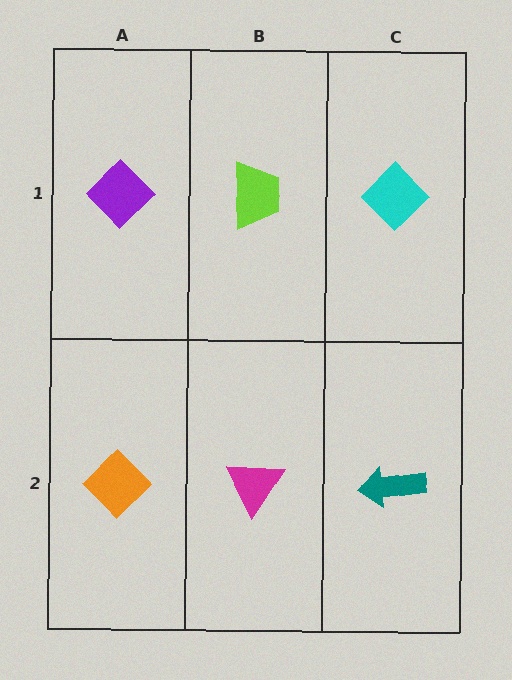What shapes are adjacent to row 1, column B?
A magenta triangle (row 2, column B), a purple diamond (row 1, column A), a cyan diamond (row 1, column C).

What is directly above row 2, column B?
A lime trapezoid.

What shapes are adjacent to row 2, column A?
A purple diamond (row 1, column A), a magenta triangle (row 2, column B).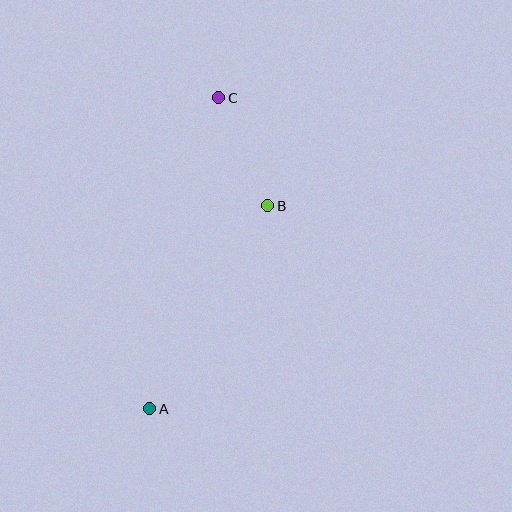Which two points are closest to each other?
Points B and C are closest to each other.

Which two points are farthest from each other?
Points A and C are farthest from each other.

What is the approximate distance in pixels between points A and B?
The distance between A and B is approximately 234 pixels.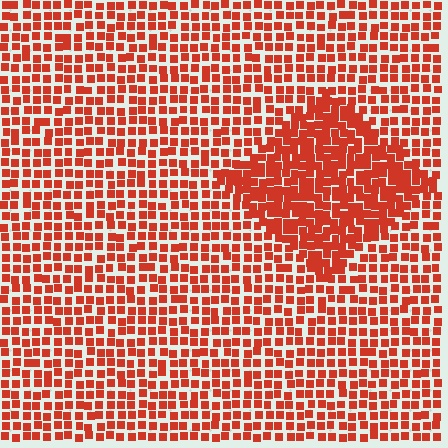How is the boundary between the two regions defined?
The boundary is defined by a change in element density (approximately 1.7x ratio). All elements are the same color, size, and shape.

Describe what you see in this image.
The image contains small red elements arranged at two different densities. A diamond-shaped region is visible where the elements are more densely packed than the surrounding area.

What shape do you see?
I see a diamond.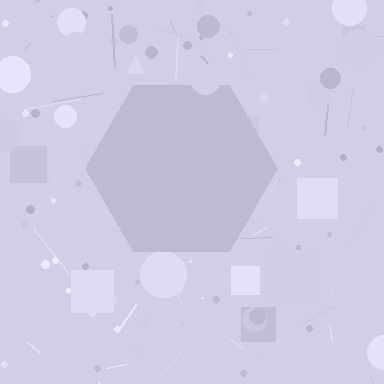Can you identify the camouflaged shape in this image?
The camouflaged shape is a hexagon.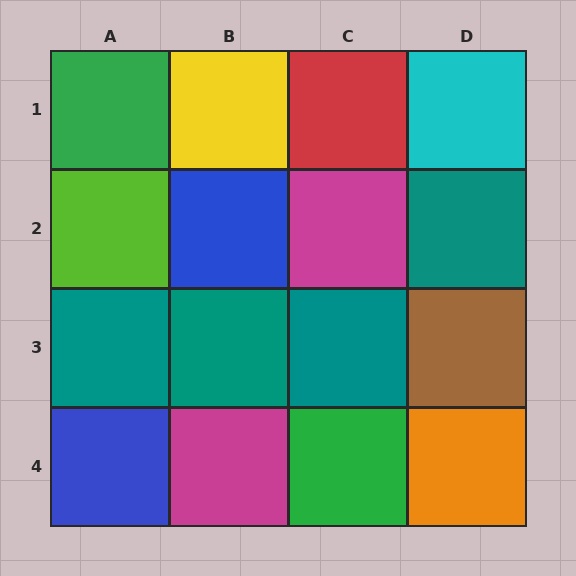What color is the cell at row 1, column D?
Cyan.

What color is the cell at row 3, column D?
Brown.